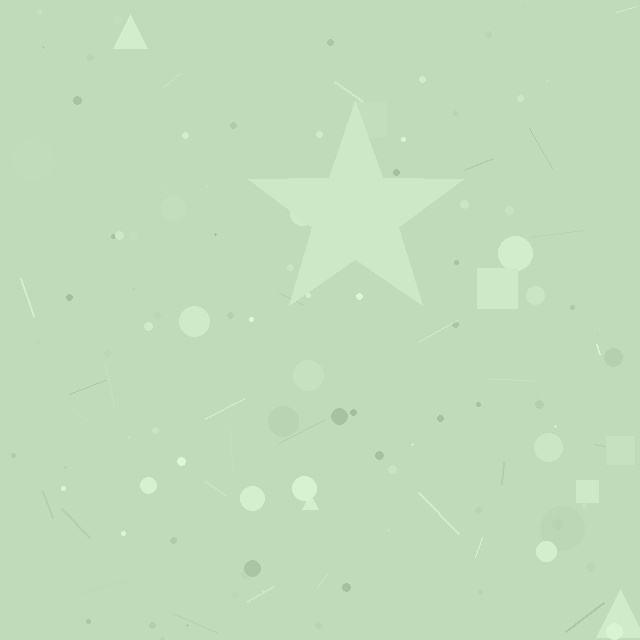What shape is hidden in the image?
A star is hidden in the image.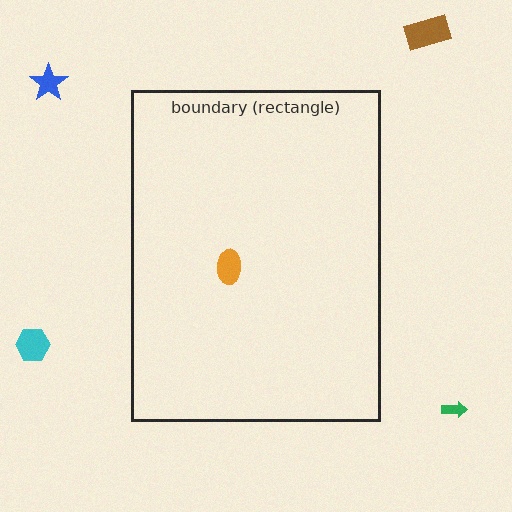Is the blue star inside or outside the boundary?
Outside.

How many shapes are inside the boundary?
1 inside, 4 outside.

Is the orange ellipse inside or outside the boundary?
Inside.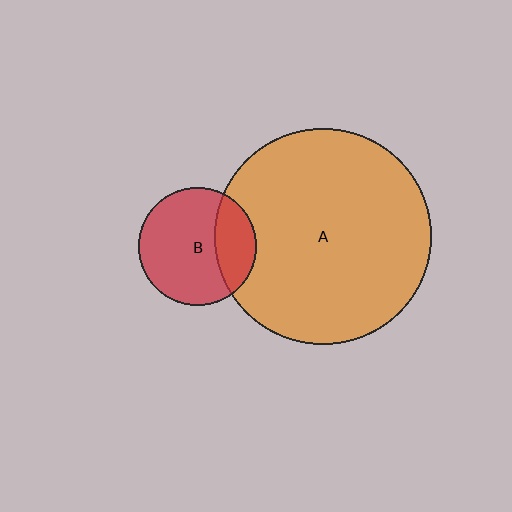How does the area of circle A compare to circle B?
Approximately 3.4 times.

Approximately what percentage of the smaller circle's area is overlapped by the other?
Approximately 25%.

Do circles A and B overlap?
Yes.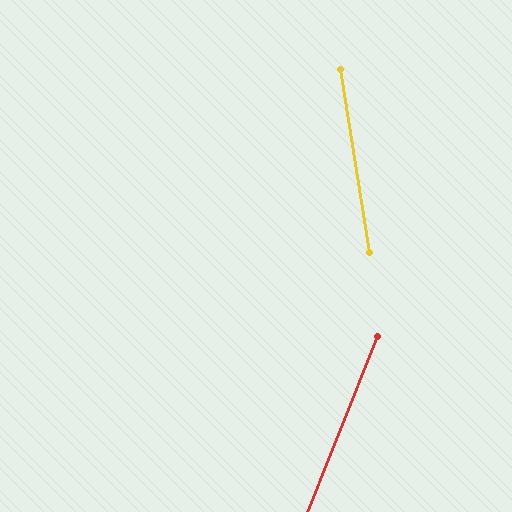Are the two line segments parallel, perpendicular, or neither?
Neither parallel nor perpendicular — they differ by about 31°.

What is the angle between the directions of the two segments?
Approximately 31 degrees.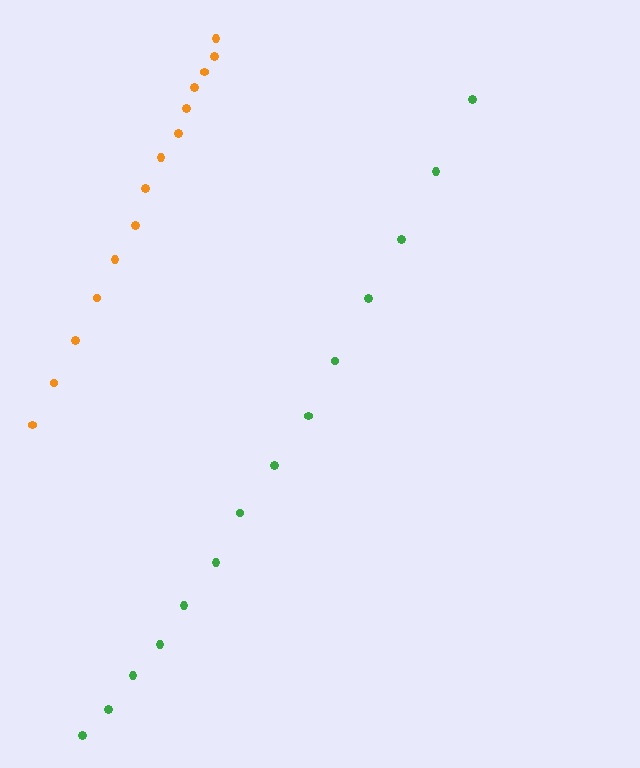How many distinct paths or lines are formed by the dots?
There are 2 distinct paths.